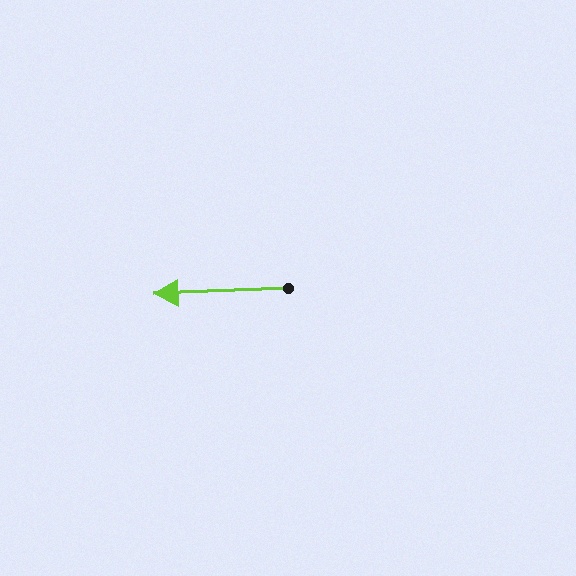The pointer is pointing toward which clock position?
Roughly 9 o'clock.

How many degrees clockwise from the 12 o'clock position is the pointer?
Approximately 267 degrees.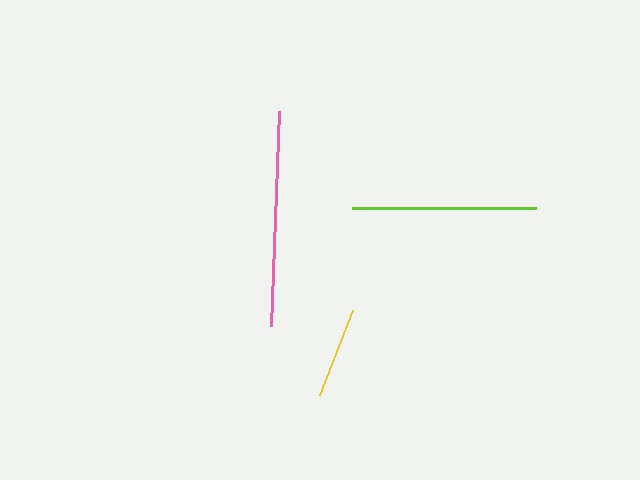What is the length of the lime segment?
The lime segment is approximately 184 pixels long.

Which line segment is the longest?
The pink line is the longest at approximately 216 pixels.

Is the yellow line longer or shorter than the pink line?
The pink line is longer than the yellow line.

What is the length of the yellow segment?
The yellow segment is approximately 91 pixels long.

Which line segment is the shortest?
The yellow line is the shortest at approximately 91 pixels.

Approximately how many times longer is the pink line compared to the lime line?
The pink line is approximately 1.2 times the length of the lime line.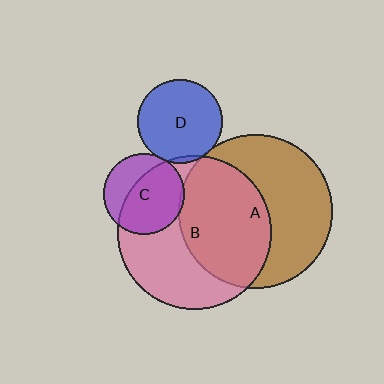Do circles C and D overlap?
Yes.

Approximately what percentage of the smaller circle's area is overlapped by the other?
Approximately 5%.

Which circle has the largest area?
Circle B (pink).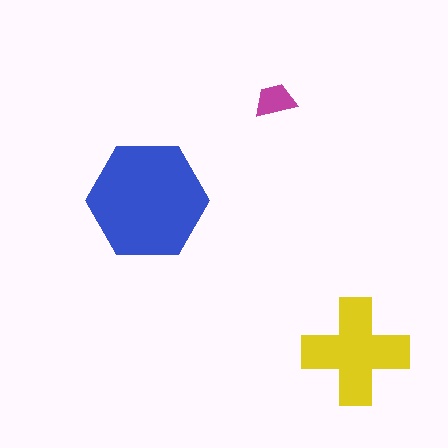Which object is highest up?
The magenta trapezoid is topmost.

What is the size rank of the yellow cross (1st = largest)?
2nd.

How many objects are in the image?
There are 3 objects in the image.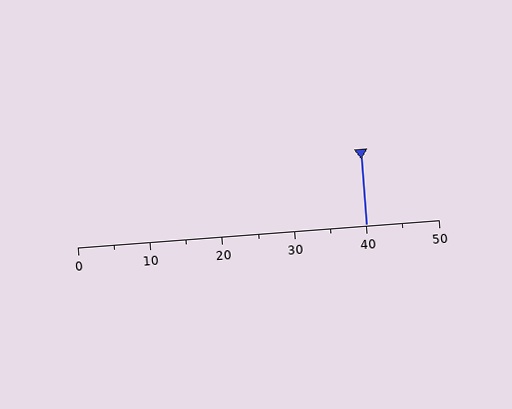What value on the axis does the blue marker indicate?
The marker indicates approximately 40.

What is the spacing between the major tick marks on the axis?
The major ticks are spaced 10 apart.